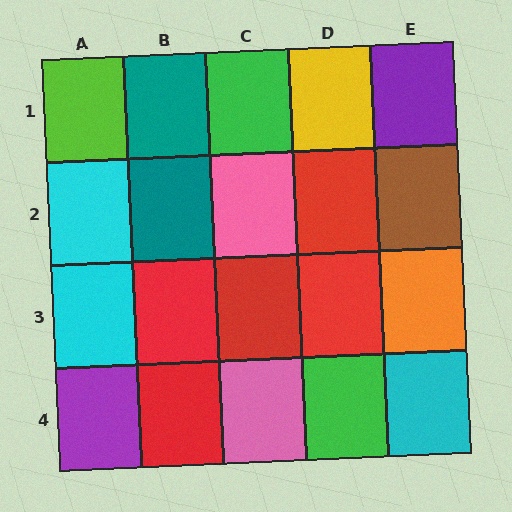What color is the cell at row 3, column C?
Red.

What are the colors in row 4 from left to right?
Purple, red, pink, green, cyan.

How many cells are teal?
2 cells are teal.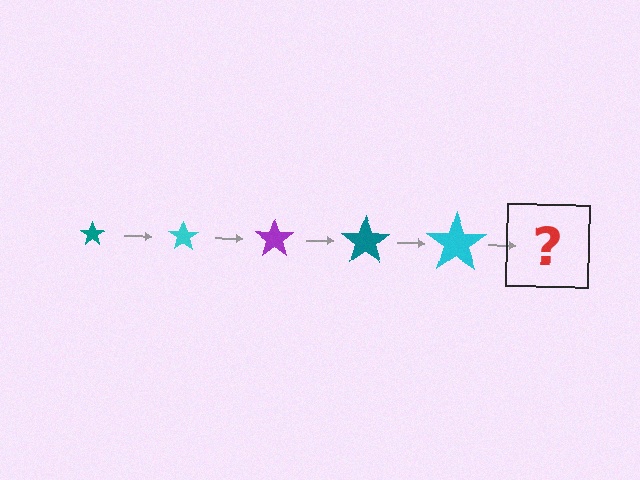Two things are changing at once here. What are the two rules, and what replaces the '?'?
The two rules are that the star grows larger each step and the color cycles through teal, cyan, and purple. The '?' should be a purple star, larger than the previous one.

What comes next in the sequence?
The next element should be a purple star, larger than the previous one.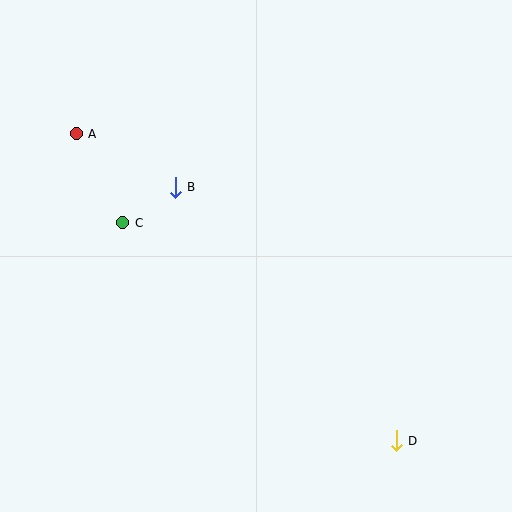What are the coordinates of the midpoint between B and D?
The midpoint between B and D is at (286, 314).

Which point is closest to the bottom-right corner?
Point D is closest to the bottom-right corner.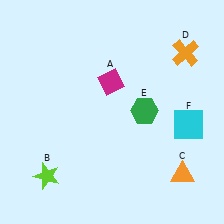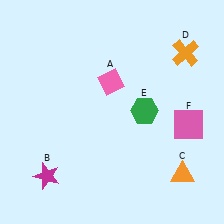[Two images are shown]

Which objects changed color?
A changed from magenta to pink. B changed from lime to magenta. F changed from cyan to pink.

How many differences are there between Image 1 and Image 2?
There are 3 differences between the two images.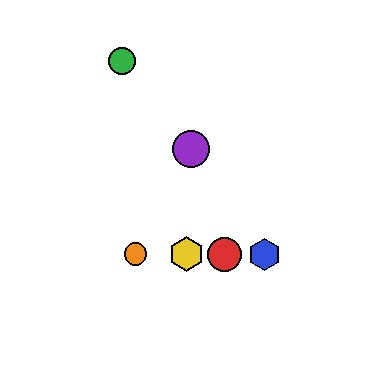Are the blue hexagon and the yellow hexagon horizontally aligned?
Yes, both are at y≈254.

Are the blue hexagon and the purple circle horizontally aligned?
No, the blue hexagon is at y≈254 and the purple circle is at y≈149.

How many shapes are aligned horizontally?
4 shapes (the red circle, the blue hexagon, the yellow hexagon, the orange circle) are aligned horizontally.